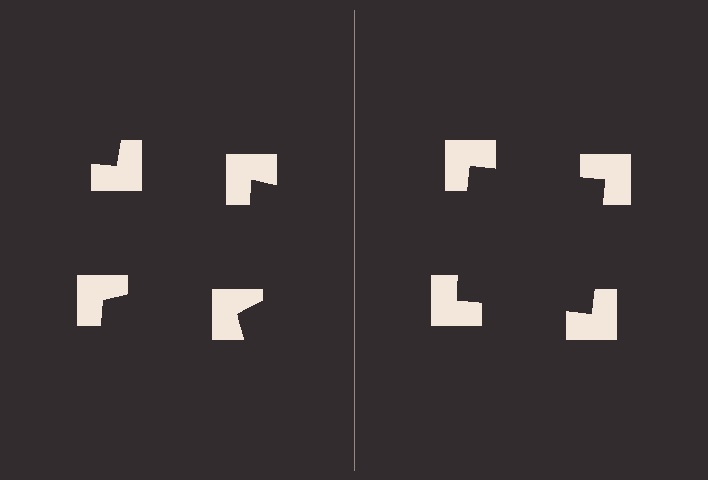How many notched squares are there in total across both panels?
8 — 4 on each side.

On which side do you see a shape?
An illusory square appears on the right side. On the left side the wedge cuts are rotated, so no coherent shape forms.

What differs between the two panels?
The notched squares are positioned identically on both sides; only the wedge orientations differ. On the right they align to a square; on the left they are misaligned.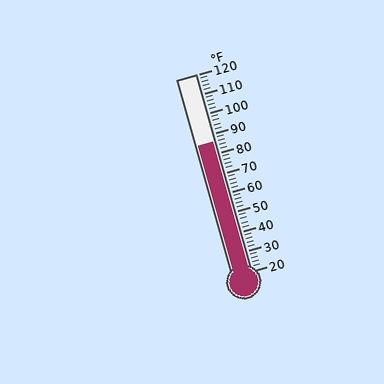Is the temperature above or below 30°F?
The temperature is above 30°F.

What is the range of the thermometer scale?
The thermometer scale ranges from 20°F to 120°F.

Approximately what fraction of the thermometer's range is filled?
The thermometer is filled to approximately 65% of its range.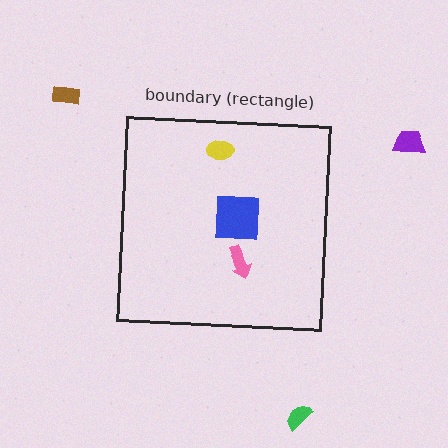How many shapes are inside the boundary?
3 inside, 3 outside.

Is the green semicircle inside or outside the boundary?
Outside.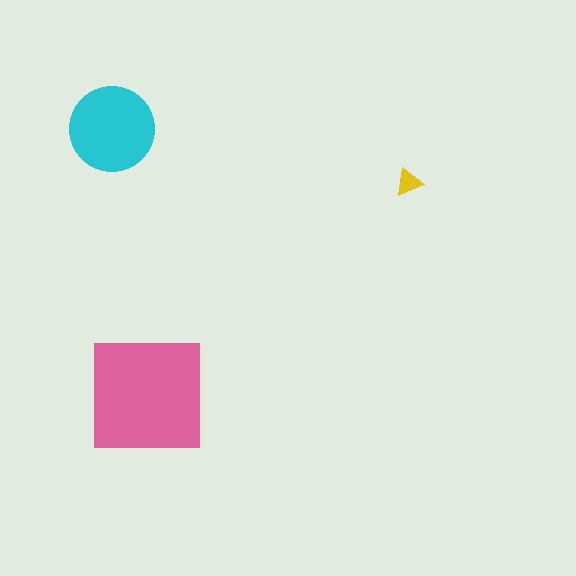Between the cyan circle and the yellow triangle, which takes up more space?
The cyan circle.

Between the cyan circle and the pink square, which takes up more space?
The pink square.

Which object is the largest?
The pink square.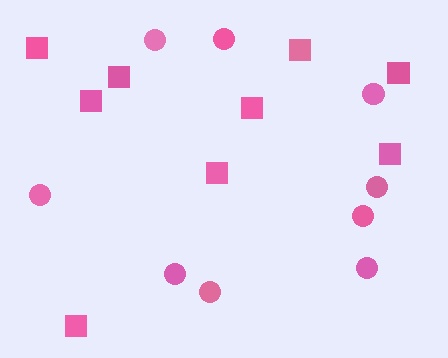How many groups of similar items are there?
There are 2 groups: one group of circles (9) and one group of squares (9).